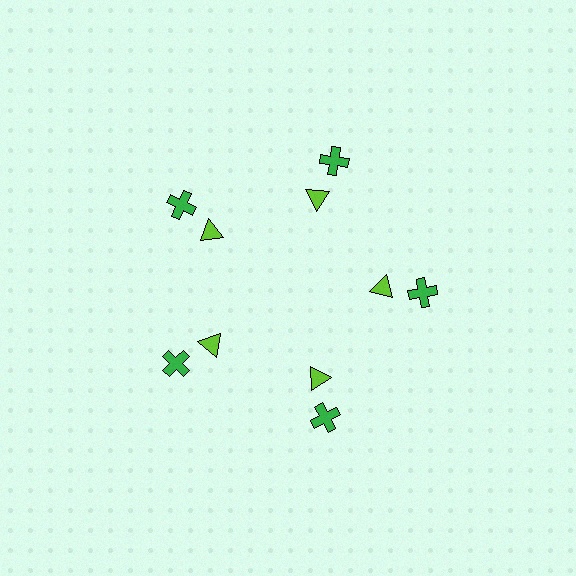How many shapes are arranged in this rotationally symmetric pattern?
There are 10 shapes, arranged in 5 groups of 2.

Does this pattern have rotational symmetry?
Yes, this pattern has 5-fold rotational symmetry. It looks the same after rotating 72 degrees around the center.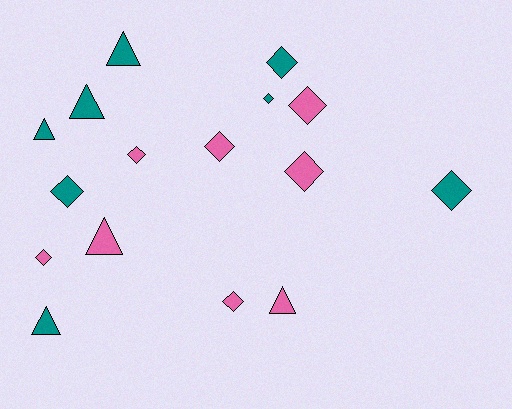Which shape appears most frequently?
Diamond, with 10 objects.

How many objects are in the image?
There are 16 objects.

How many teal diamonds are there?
There are 4 teal diamonds.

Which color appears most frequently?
Pink, with 8 objects.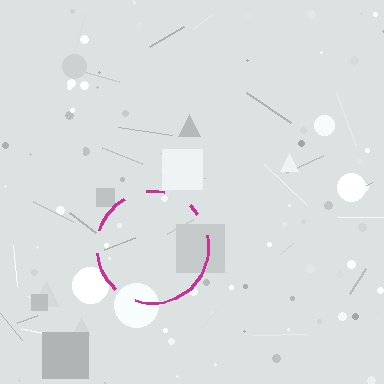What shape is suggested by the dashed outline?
The dashed outline suggests a circle.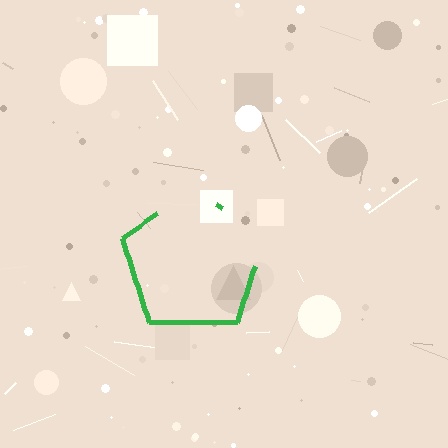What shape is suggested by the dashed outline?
The dashed outline suggests a pentagon.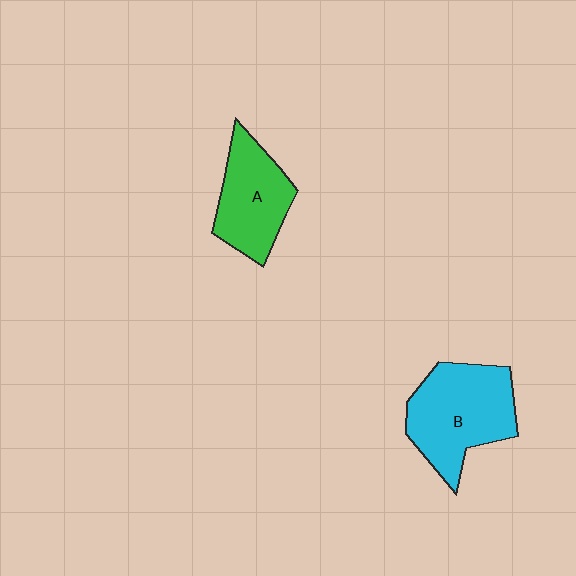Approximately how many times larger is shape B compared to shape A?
Approximately 1.3 times.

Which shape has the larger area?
Shape B (cyan).